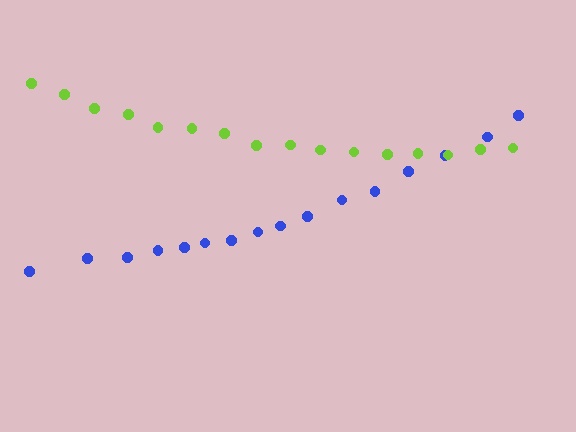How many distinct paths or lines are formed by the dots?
There are 2 distinct paths.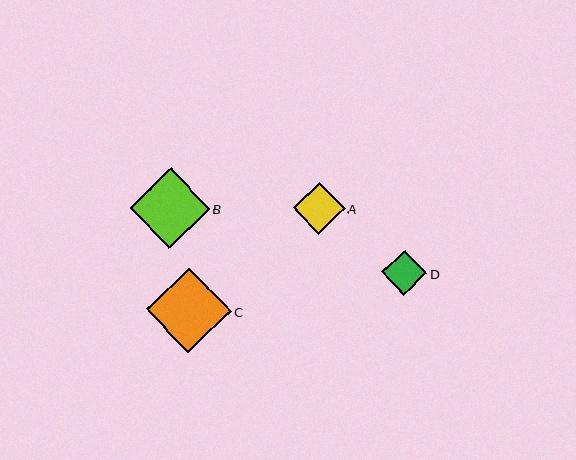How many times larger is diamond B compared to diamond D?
Diamond B is approximately 1.8 times the size of diamond D.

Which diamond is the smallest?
Diamond D is the smallest with a size of approximately 46 pixels.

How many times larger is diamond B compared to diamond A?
Diamond B is approximately 1.5 times the size of diamond A.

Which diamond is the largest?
Diamond C is the largest with a size of approximately 85 pixels.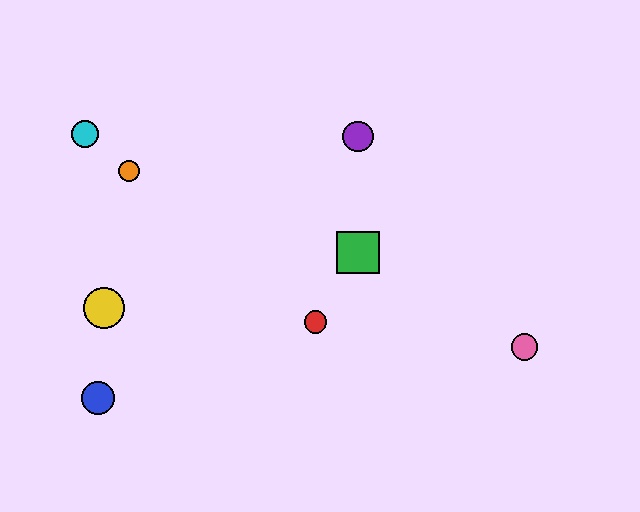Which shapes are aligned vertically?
The green square, the purple circle are aligned vertically.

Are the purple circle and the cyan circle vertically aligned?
No, the purple circle is at x≈358 and the cyan circle is at x≈85.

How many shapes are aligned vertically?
2 shapes (the green square, the purple circle) are aligned vertically.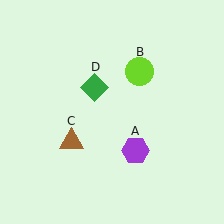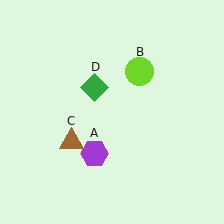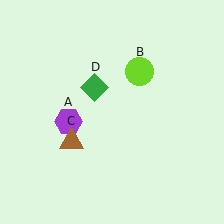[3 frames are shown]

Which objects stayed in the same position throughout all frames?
Lime circle (object B) and brown triangle (object C) and green diamond (object D) remained stationary.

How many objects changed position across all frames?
1 object changed position: purple hexagon (object A).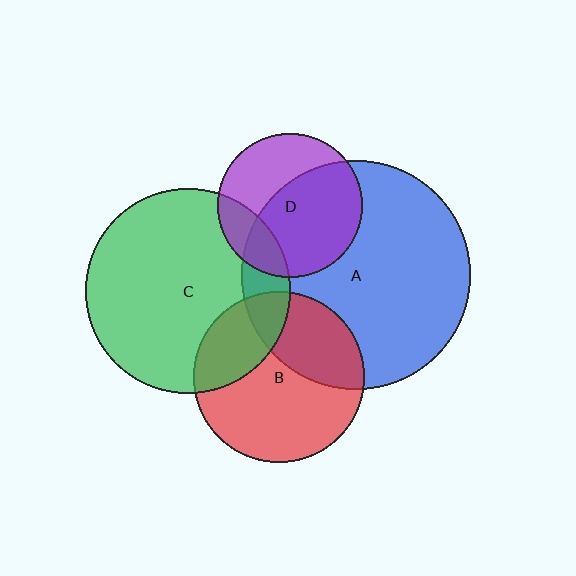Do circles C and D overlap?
Yes.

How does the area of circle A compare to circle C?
Approximately 1.2 times.